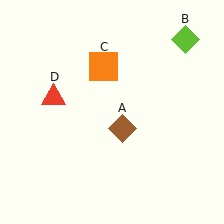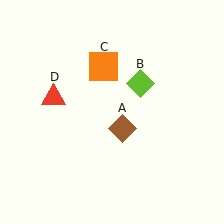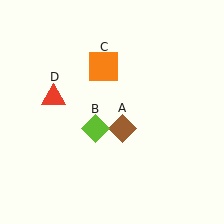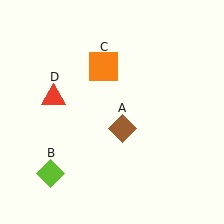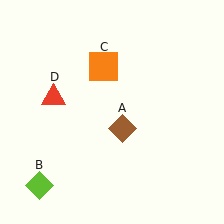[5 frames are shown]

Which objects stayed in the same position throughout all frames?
Brown diamond (object A) and orange square (object C) and red triangle (object D) remained stationary.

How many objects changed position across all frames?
1 object changed position: lime diamond (object B).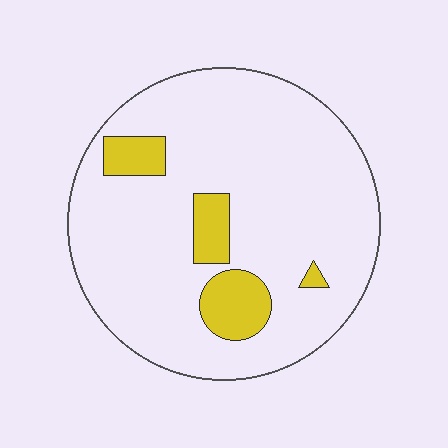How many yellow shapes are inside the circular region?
4.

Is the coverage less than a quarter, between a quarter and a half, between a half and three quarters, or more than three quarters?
Less than a quarter.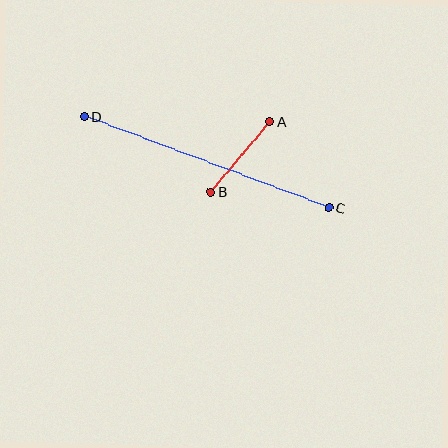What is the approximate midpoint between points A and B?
The midpoint is at approximately (240, 157) pixels.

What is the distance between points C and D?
The distance is approximately 261 pixels.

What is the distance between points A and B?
The distance is approximately 92 pixels.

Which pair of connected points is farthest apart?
Points C and D are farthest apart.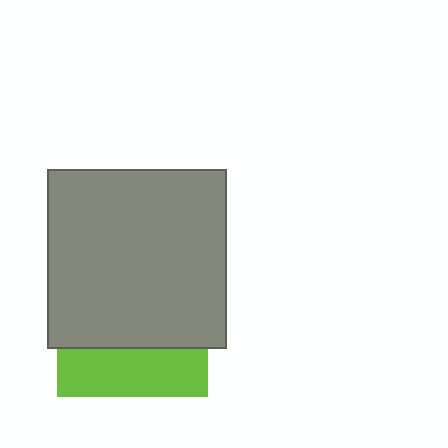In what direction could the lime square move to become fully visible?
The lime square could move down. That would shift it out from behind the gray square entirely.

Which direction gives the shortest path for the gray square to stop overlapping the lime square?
Moving up gives the shortest separation.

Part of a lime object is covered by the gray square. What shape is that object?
It is a square.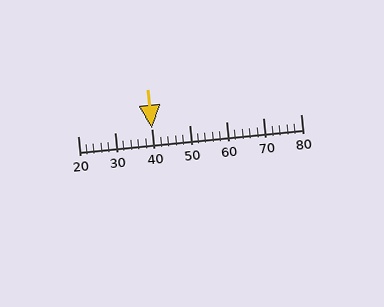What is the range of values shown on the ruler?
The ruler shows values from 20 to 80.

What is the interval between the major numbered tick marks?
The major tick marks are spaced 10 units apart.